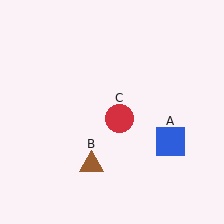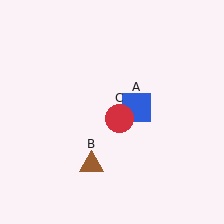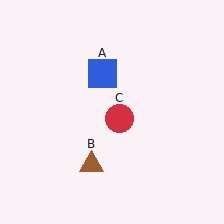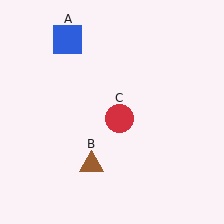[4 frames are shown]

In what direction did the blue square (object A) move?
The blue square (object A) moved up and to the left.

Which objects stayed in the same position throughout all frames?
Brown triangle (object B) and red circle (object C) remained stationary.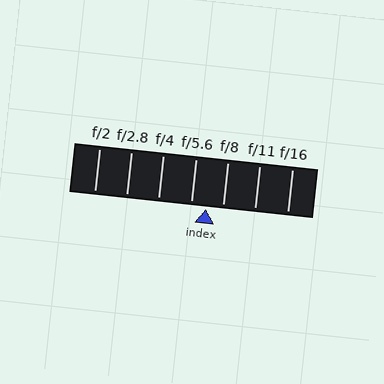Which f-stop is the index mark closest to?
The index mark is closest to f/5.6.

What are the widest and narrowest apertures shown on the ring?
The widest aperture shown is f/2 and the narrowest is f/16.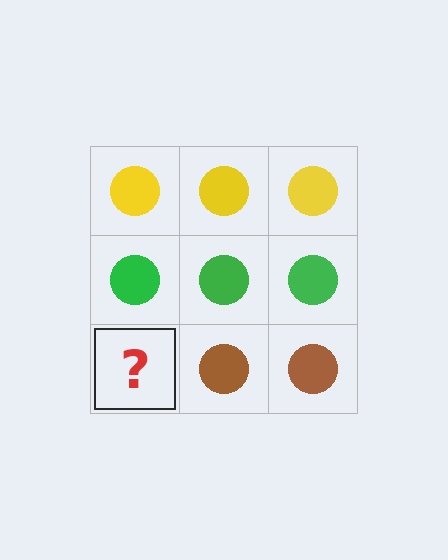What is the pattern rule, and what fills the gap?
The rule is that each row has a consistent color. The gap should be filled with a brown circle.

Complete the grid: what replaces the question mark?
The question mark should be replaced with a brown circle.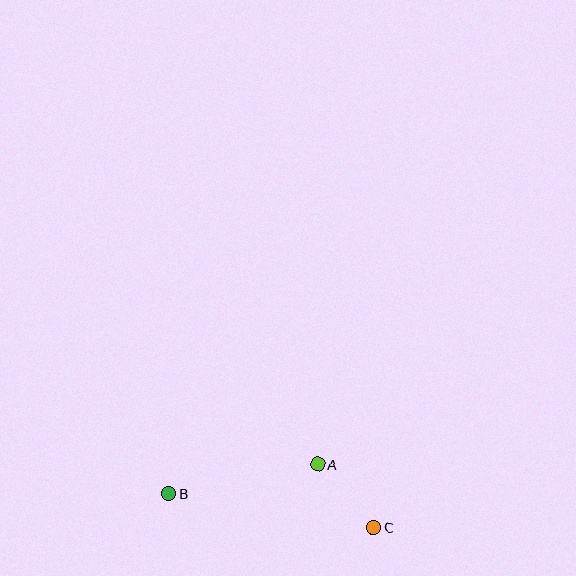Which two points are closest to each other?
Points A and C are closest to each other.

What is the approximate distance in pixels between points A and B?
The distance between A and B is approximately 151 pixels.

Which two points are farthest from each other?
Points B and C are farthest from each other.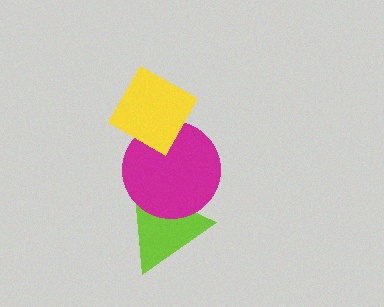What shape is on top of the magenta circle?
The yellow diamond is on top of the magenta circle.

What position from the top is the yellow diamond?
The yellow diamond is 1st from the top.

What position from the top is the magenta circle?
The magenta circle is 2nd from the top.